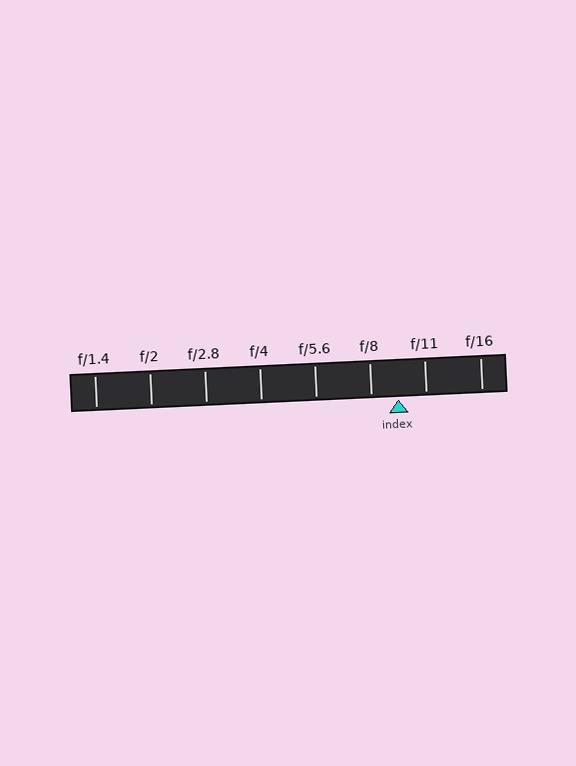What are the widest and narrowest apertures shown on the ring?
The widest aperture shown is f/1.4 and the narrowest is f/16.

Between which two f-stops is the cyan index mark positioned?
The index mark is between f/8 and f/11.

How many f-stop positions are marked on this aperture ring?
There are 8 f-stop positions marked.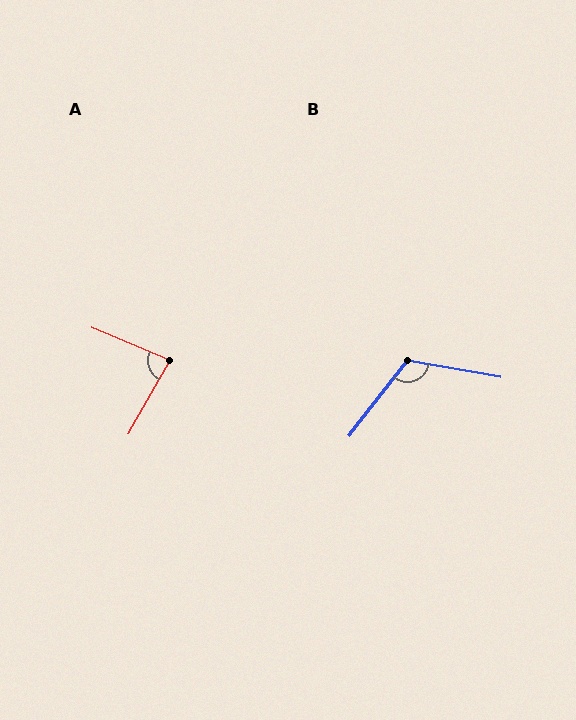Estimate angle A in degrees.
Approximately 84 degrees.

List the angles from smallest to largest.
A (84°), B (118°).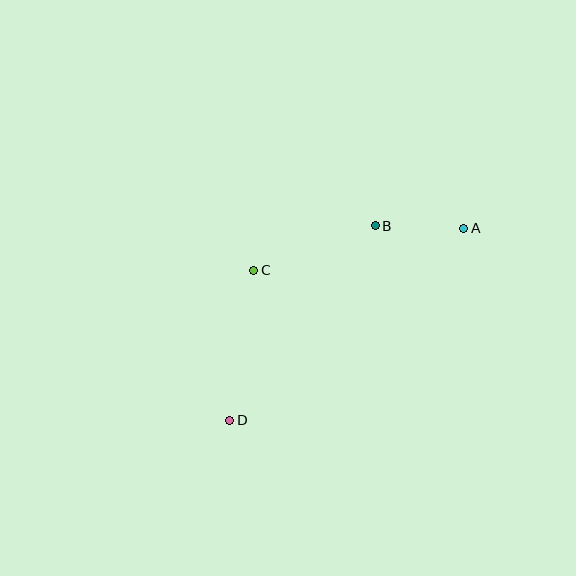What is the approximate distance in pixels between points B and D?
The distance between B and D is approximately 243 pixels.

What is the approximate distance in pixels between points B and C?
The distance between B and C is approximately 129 pixels.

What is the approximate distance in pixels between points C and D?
The distance between C and D is approximately 152 pixels.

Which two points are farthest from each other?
Points A and D are farthest from each other.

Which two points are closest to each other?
Points A and B are closest to each other.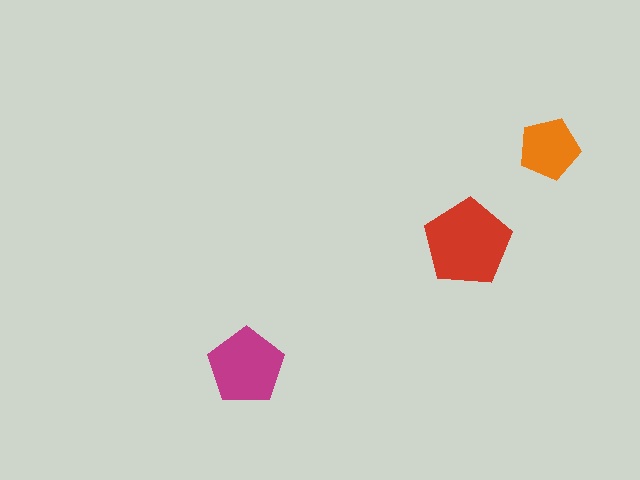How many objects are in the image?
There are 3 objects in the image.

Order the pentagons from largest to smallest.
the red one, the magenta one, the orange one.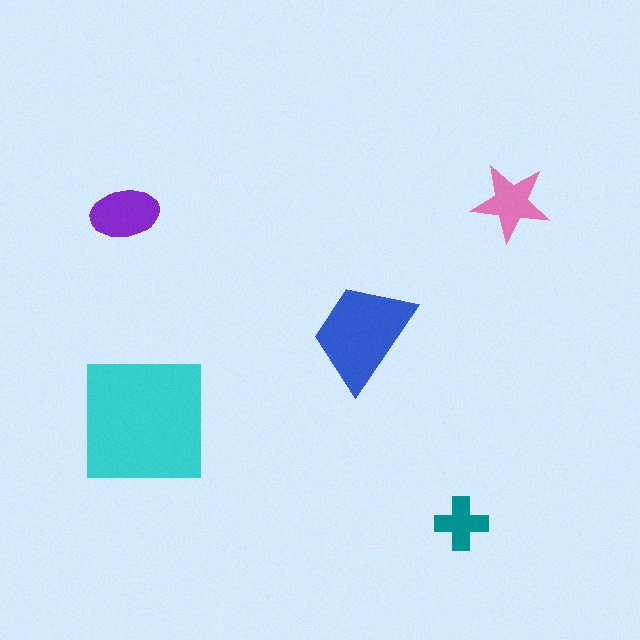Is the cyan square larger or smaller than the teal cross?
Larger.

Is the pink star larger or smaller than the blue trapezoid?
Smaller.